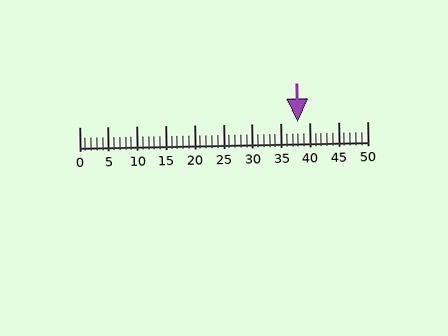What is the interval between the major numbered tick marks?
The major tick marks are spaced 5 units apart.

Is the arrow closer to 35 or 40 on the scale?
The arrow is closer to 40.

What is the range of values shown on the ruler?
The ruler shows values from 0 to 50.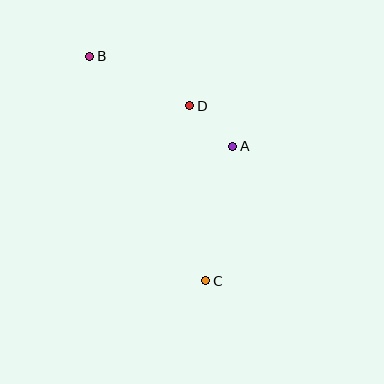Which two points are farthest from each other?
Points B and C are farthest from each other.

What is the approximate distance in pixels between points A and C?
The distance between A and C is approximately 138 pixels.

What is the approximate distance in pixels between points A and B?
The distance between A and B is approximately 169 pixels.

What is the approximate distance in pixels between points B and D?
The distance between B and D is approximately 112 pixels.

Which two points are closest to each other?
Points A and D are closest to each other.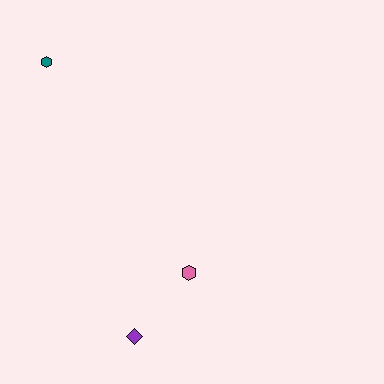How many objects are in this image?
There are 3 objects.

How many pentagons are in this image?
There are no pentagons.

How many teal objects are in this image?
There is 1 teal object.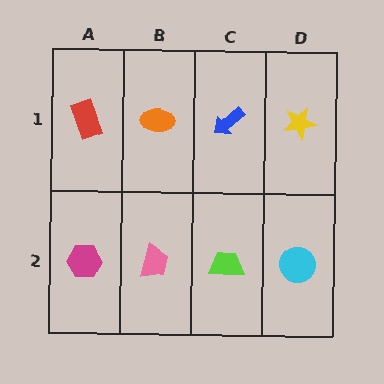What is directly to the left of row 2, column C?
A pink trapezoid.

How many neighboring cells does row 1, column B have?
3.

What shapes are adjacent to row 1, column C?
A lime trapezoid (row 2, column C), an orange ellipse (row 1, column B), a yellow star (row 1, column D).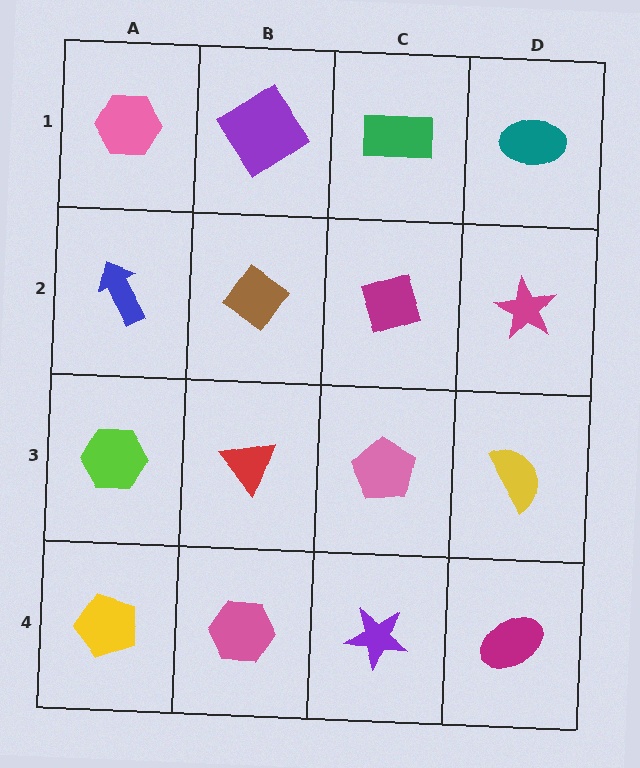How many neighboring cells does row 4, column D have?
2.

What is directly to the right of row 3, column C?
A yellow semicircle.